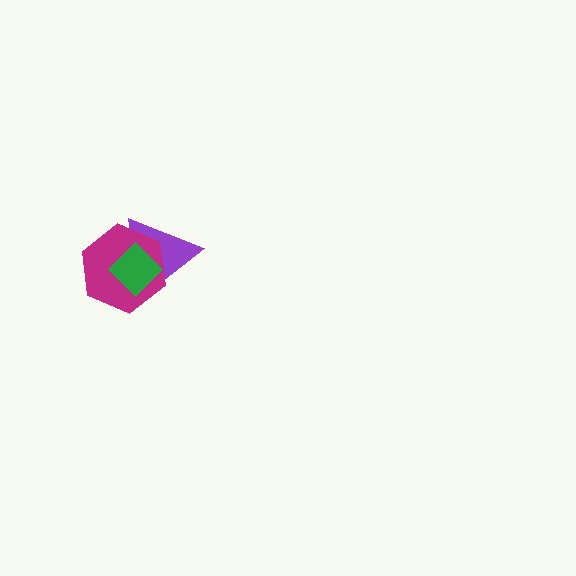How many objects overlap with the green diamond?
2 objects overlap with the green diamond.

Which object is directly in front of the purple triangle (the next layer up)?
The magenta hexagon is directly in front of the purple triangle.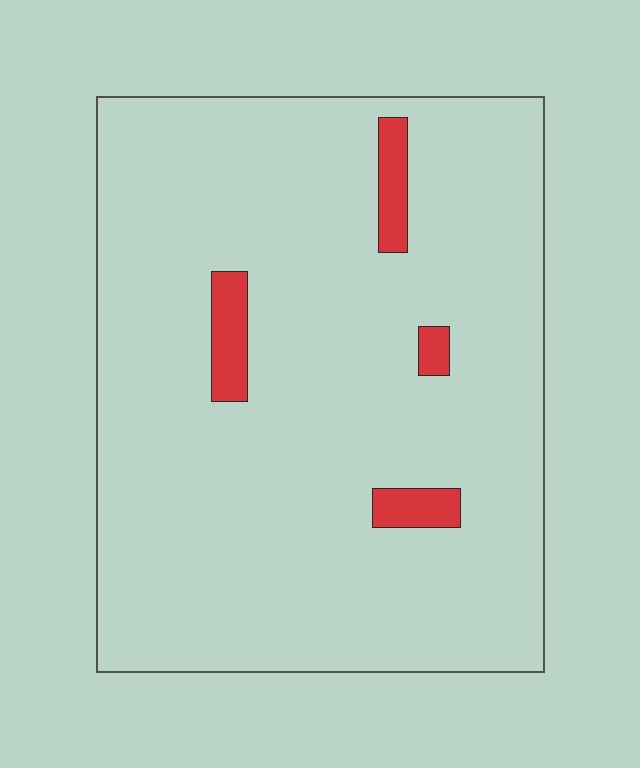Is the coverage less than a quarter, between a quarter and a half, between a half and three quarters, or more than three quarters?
Less than a quarter.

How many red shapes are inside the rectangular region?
4.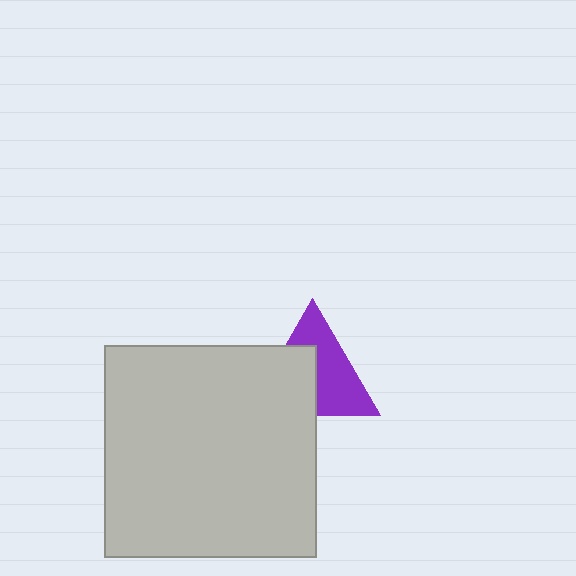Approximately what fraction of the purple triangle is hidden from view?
Roughly 46% of the purple triangle is hidden behind the light gray square.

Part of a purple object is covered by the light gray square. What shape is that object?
It is a triangle.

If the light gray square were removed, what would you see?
You would see the complete purple triangle.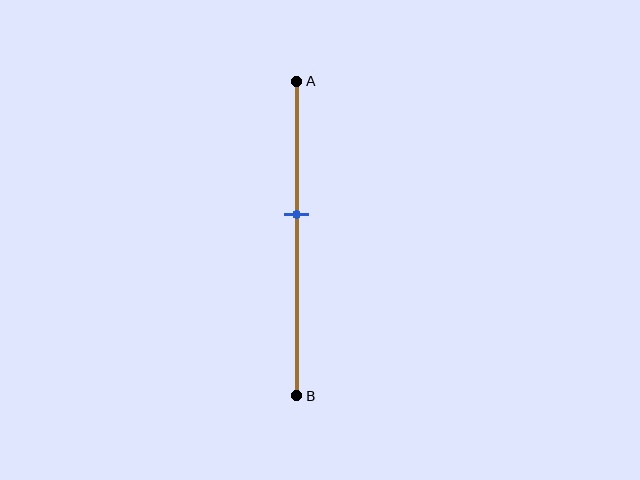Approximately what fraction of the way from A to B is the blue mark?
The blue mark is approximately 40% of the way from A to B.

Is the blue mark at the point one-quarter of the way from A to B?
No, the mark is at about 40% from A, not at the 25% one-quarter point.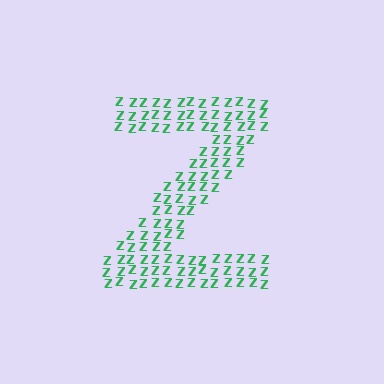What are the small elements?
The small elements are letter Z's.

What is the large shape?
The large shape is the letter Z.